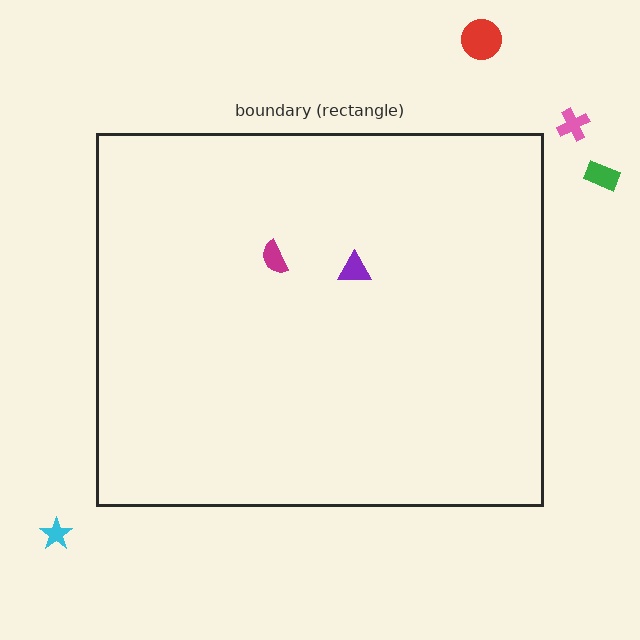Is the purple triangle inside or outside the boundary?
Inside.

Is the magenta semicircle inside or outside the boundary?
Inside.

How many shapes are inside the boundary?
2 inside, 4 outside.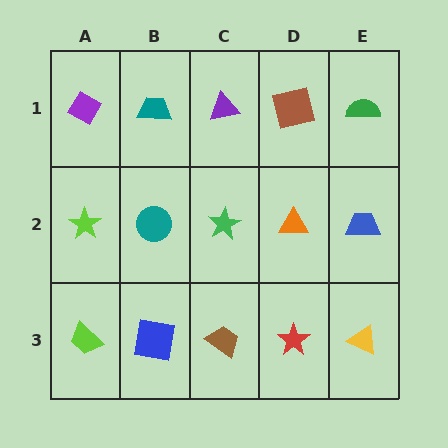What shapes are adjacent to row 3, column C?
A green star (row 2, column C), a blue square (row 3, column B), a red star (row 3, column D).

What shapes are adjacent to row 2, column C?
A purple triangle (row 1, column C), a brown trapezoid (row 3, column C), a teal circle (row 2, column B), an orange triangle (row 2, column D).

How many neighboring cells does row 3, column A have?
2.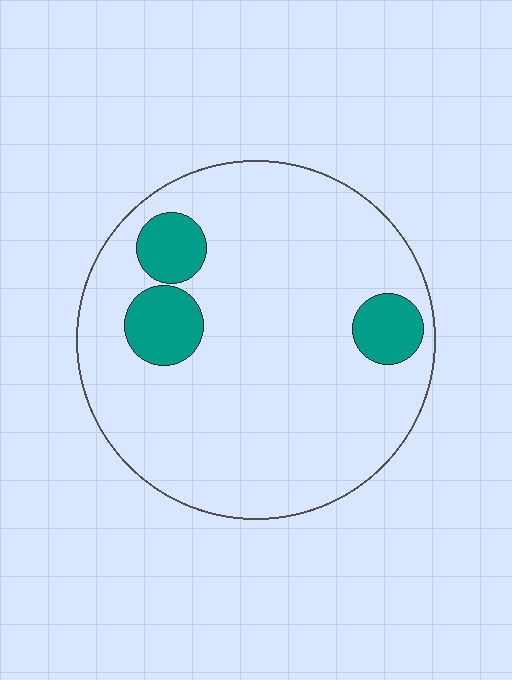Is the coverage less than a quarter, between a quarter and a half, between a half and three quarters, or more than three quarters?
Less than a quarter.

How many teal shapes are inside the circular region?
3.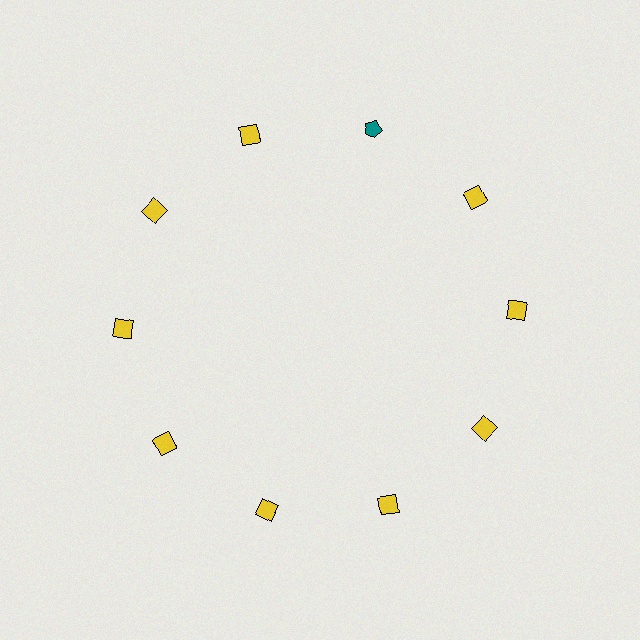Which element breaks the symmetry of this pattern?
The teal pentagon at roughly the 1 o'clock position breaks the symmetry. All other shapes are yellow squares.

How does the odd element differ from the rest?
It differs in both color (teal instead of yellow) and shape (pentagon instead of square).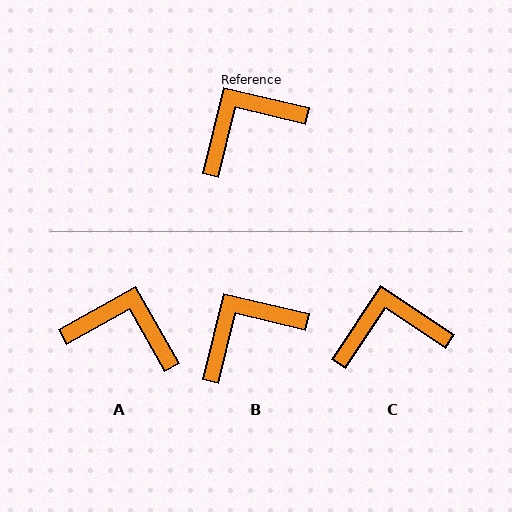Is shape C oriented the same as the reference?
No, it is off by about 20 degrees.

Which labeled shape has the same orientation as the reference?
B.